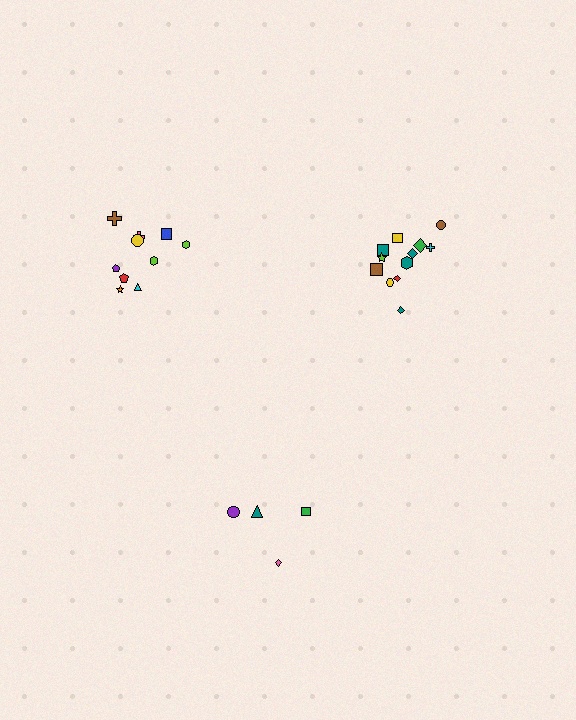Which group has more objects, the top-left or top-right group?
The top-right group.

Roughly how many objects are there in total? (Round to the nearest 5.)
Roughly 25 objects in total.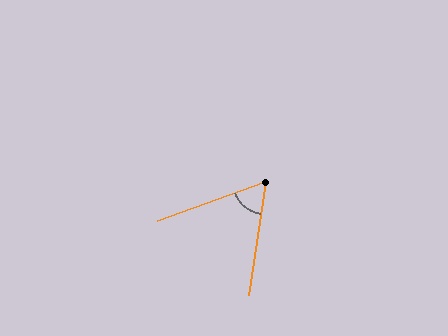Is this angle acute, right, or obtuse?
It is acute.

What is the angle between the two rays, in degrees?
Approximately 62 degrees.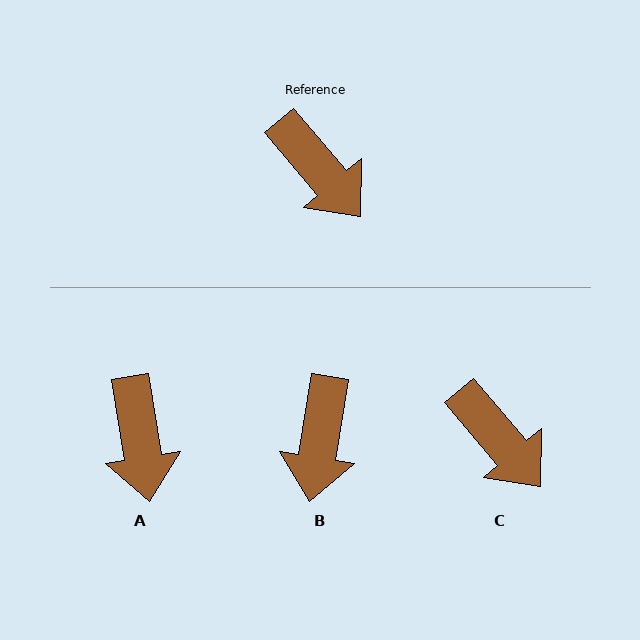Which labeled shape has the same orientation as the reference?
C.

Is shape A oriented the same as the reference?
No, it is off by about 31 degrees.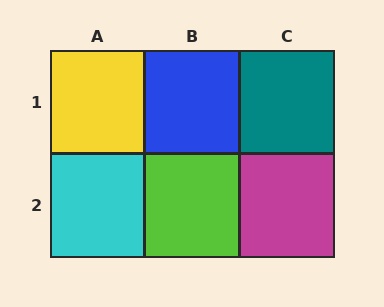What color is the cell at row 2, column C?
Magenta.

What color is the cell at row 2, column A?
Cyan.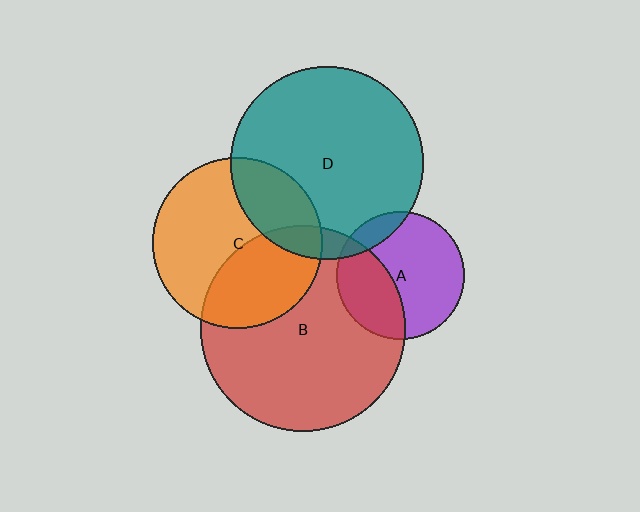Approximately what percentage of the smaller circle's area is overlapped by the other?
Approximately 40%.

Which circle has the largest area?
Circle B (red).